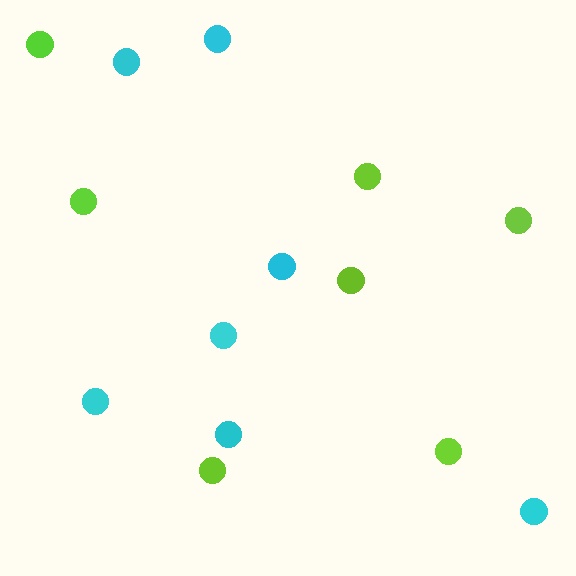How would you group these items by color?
There are 2 groups: one group of cyan circles (7) and one group of lime circles (7).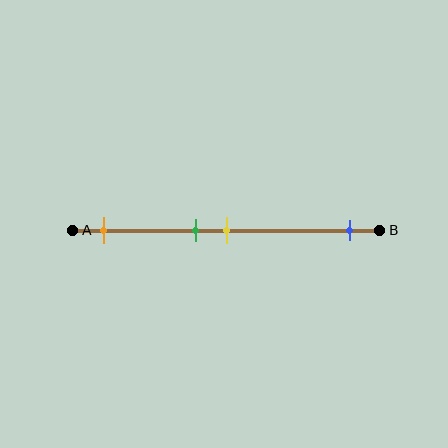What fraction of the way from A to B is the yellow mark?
The yellow mark is approximately 50% (0.5) of the way from A to B.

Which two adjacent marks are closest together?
The green and yellow marks are the closest adjacent pair.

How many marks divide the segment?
There are 4 marks dividing the segment.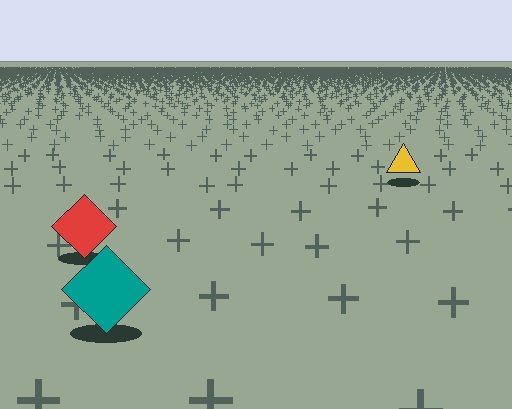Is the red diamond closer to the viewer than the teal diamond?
No. The teal diamond is closer — you can tell from the texture gradient: the ground texture is coarser near it.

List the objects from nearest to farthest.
From nearest to farthest: the teal diamond, the red diamond, the yellow triangle.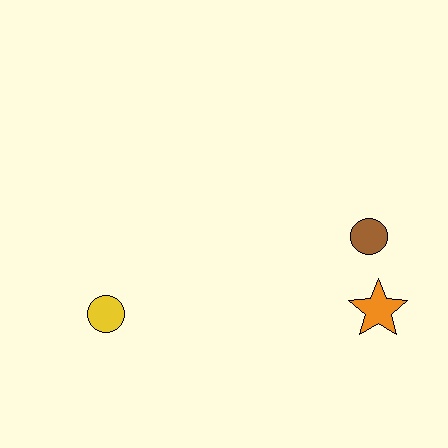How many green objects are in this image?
There are no green objects.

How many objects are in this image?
There are 3 objects.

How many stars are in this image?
There is 1 star.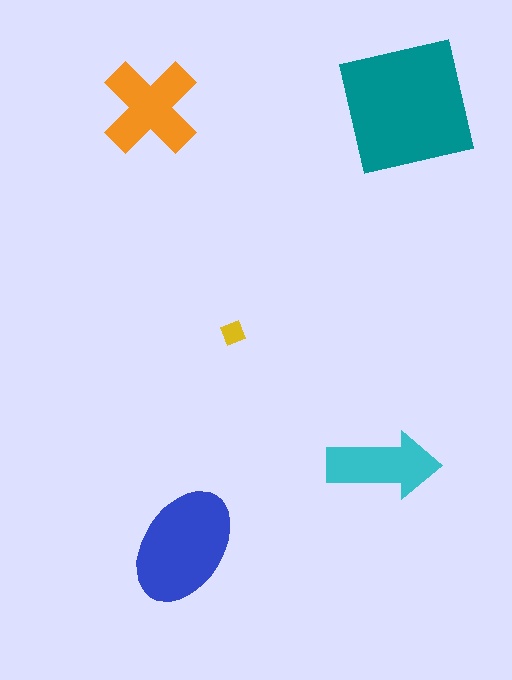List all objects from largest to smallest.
The teal square, the blue ellipse, the orange cross, the cyan arrow, the yellow diamond.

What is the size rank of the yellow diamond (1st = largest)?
5th.